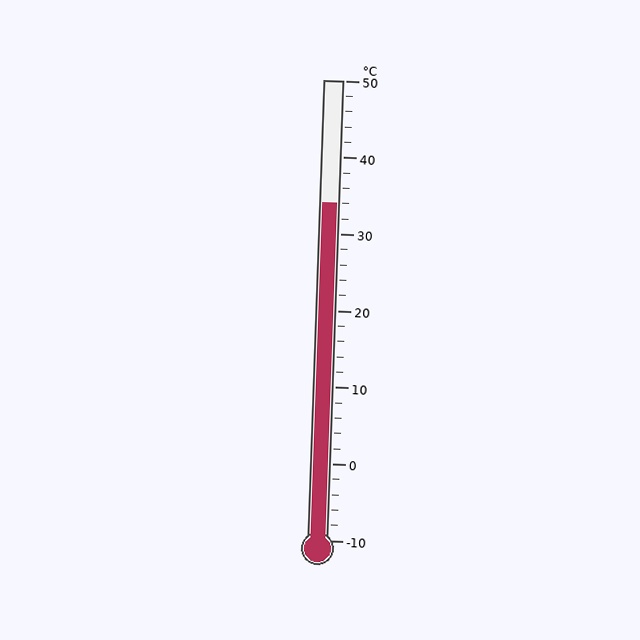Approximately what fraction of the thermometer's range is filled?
The thermometer is filled to approximately 75% of its range.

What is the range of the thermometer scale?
The thermometer scale ranges from -10°C to 50°C.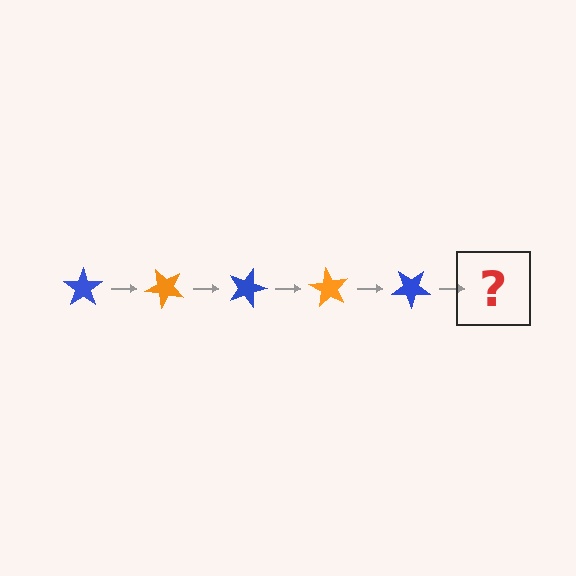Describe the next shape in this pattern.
It should be an orange star, rotated 225 degrees from the start.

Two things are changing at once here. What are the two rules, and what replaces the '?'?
The two rules are that it rotates 45 degrees each step and the color cycles through blue and orange. The '?' should be an orange star, rotated 225 degrees from the start.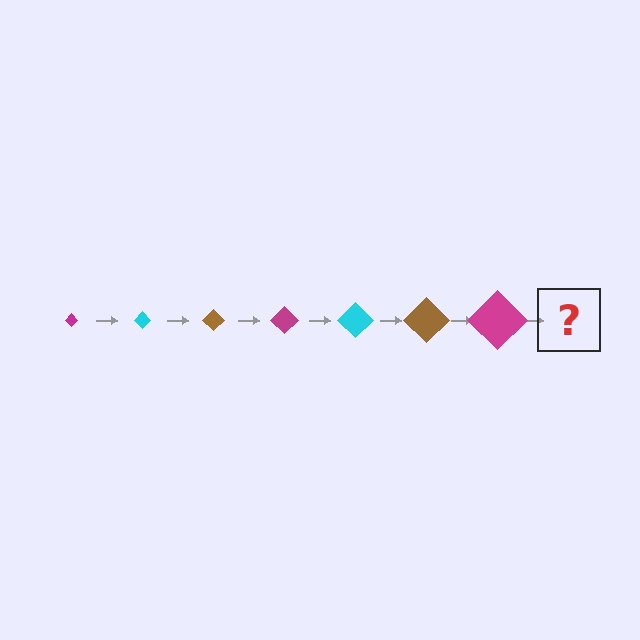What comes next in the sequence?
The next element should be a cyan diamond, larger than the previous one.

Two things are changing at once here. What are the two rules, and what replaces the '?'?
The two rules are that the diamond grows larger each step and the color cycles through magenta, cyan, and brown. The '?' should be a cyan diamond, larger than the previous one.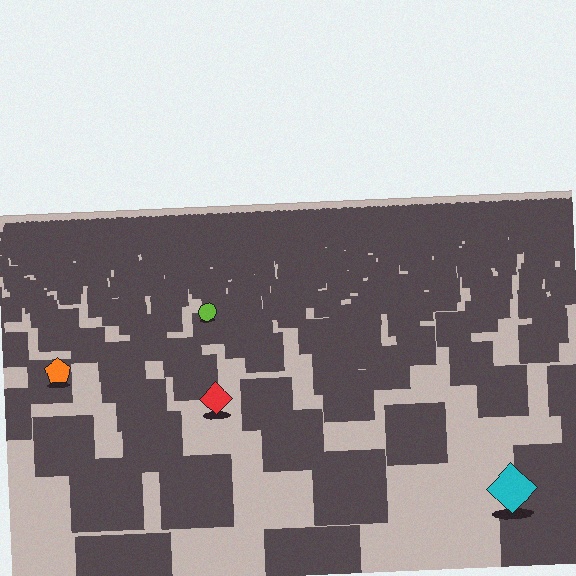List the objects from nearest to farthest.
From nearest to farthest: the cyan diamond, the red diamond, the orange pentagon, the lime circle.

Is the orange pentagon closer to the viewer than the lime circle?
Yes. The orange pentagon is closer — you can tell from the texture gradient: the ground texture is coarser near it.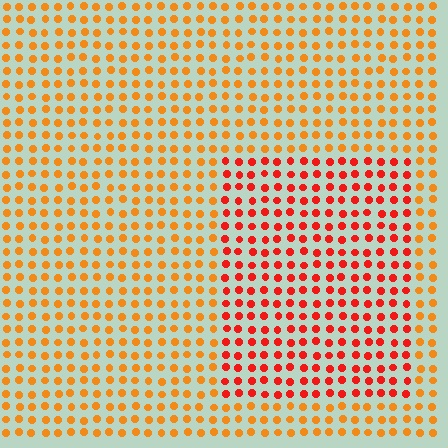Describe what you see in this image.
The image is filled with small orange elements in a uniform arrangement. A rectangle-shaped region is visible where the elements are tinted to a slightly different hue, forming a subtle color boundary.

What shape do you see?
I see a rectangle.